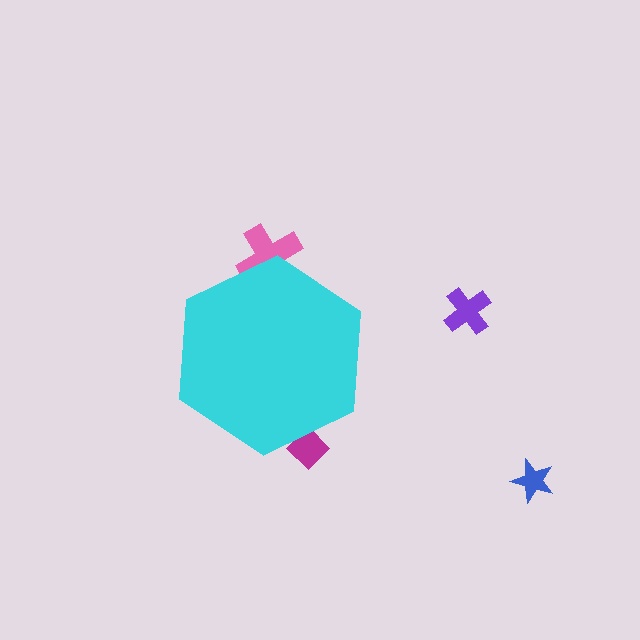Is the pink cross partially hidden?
Yes, the pink cross is partially hidden behind the cyan hexagon.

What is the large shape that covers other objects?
A cyan hexagon.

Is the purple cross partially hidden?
No, the purple cross is fully visible.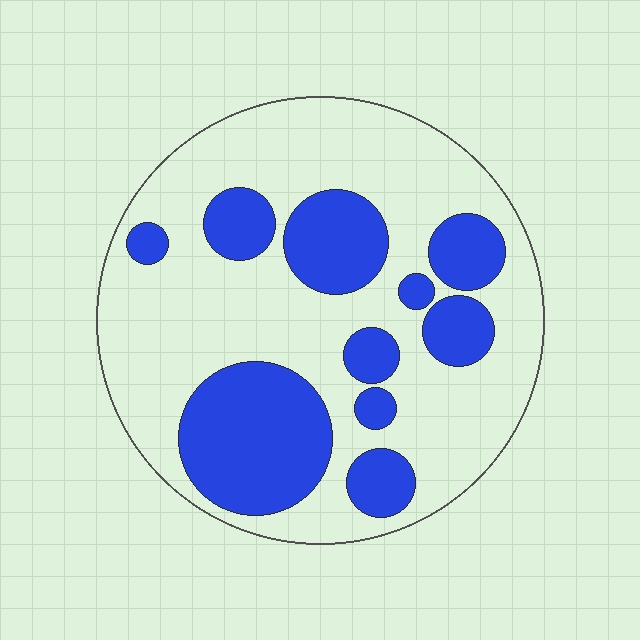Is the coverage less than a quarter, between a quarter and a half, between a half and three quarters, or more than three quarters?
Between a quarter and a half.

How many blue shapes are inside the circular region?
10.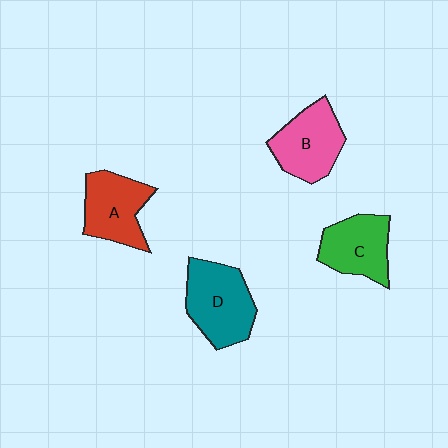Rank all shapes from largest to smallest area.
From largest to smallest: D (teal), B (pink), A (red), C (green).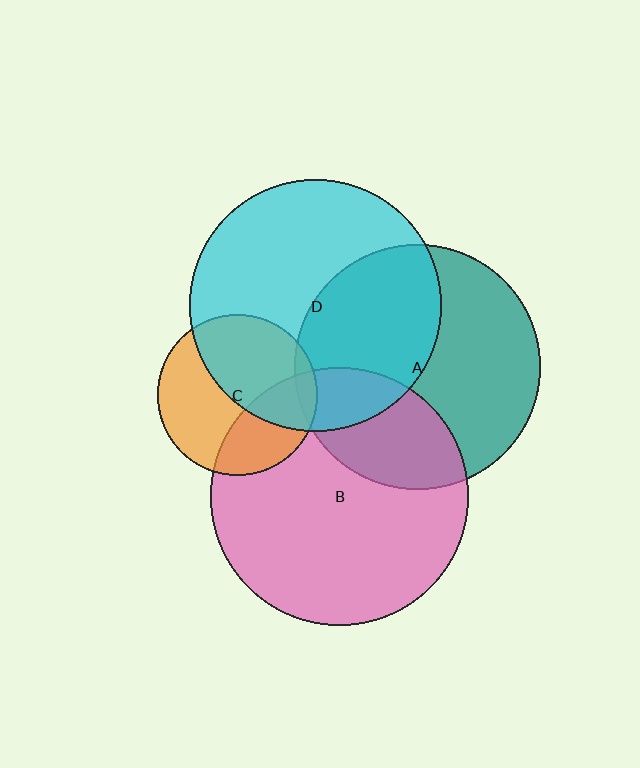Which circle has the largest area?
Circle B (pink).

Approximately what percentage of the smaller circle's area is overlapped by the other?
Approximately 30%.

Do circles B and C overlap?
Yes.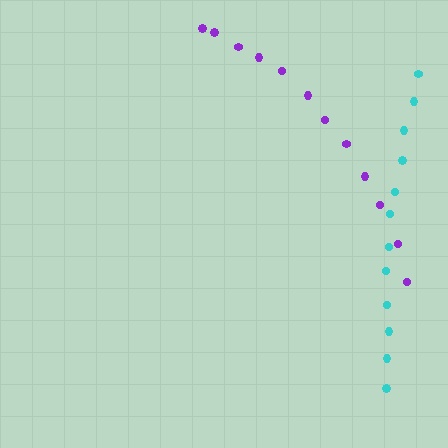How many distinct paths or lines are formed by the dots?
There are 2 distinct paths.